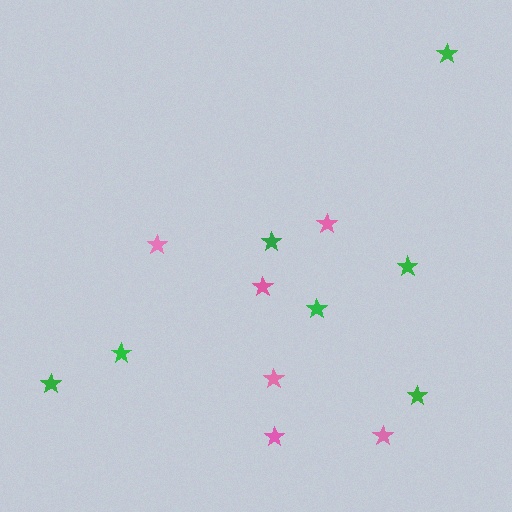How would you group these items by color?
There are 2 groups: one group of pink stars (6) and one group of green stars (7).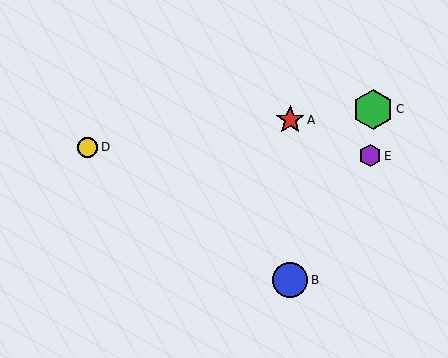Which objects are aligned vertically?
Objects A, B are aligned vertically.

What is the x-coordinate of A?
Object A is at x≈290.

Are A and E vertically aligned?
No, A is at x≈290 and E is at x≈370.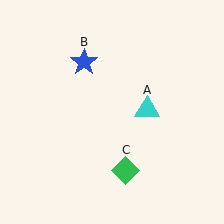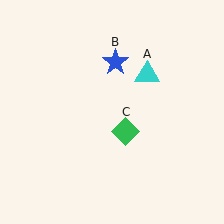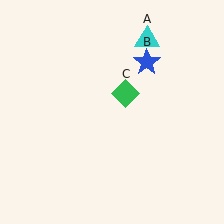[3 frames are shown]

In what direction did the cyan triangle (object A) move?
The cyan triangle (object A) moved up.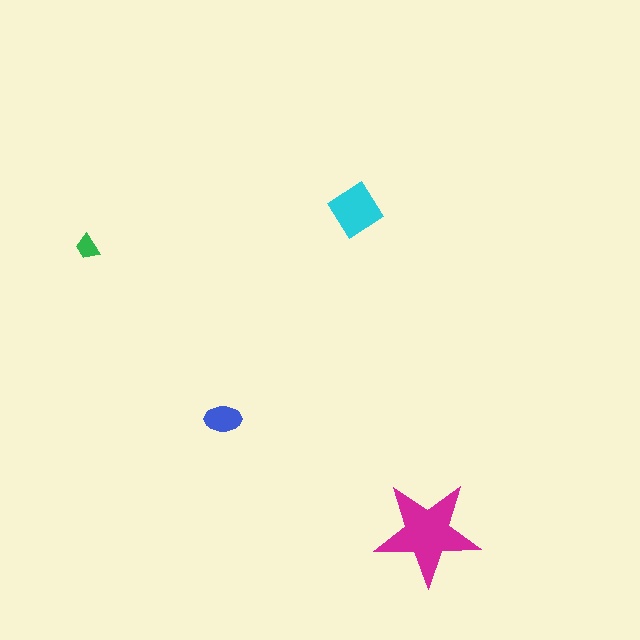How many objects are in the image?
There are 4 objects in the image.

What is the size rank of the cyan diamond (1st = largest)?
2nd.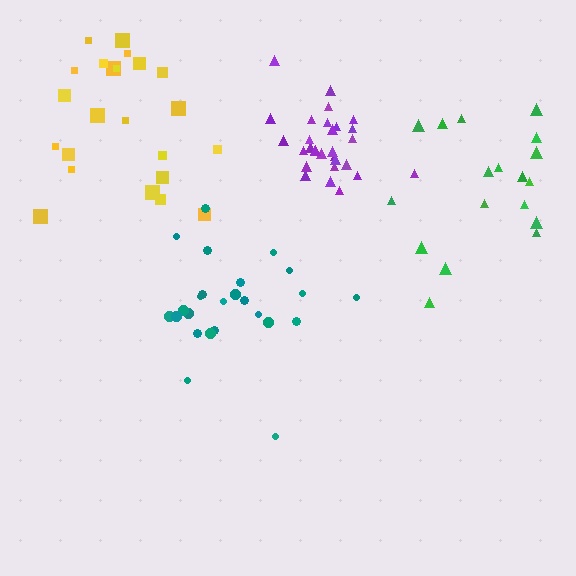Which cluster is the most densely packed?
Purple.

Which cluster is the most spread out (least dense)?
Yellow.